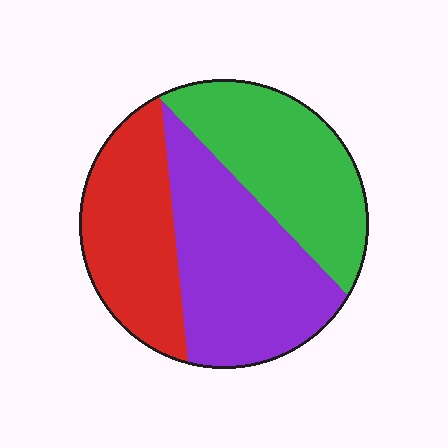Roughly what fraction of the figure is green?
Green takes up between a quarter and a half of the figure.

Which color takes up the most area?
Purple, at roughly 40%.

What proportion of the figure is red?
Red takes up about one quarter (1/4) of the figure.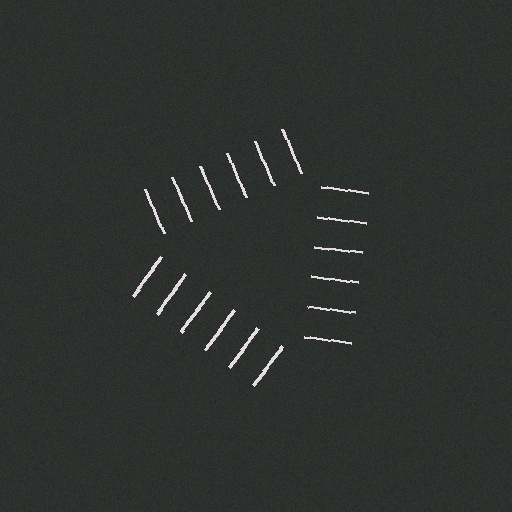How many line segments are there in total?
18 — 6 along each of the 3 edges.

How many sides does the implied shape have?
3 sides — the line-ends trace a triangle.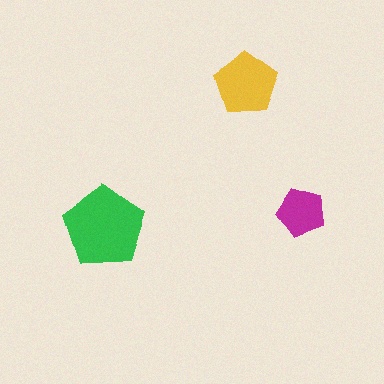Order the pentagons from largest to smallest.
the green one, the yellow one, the magenta one.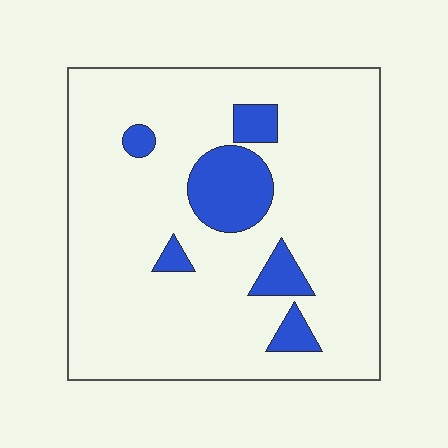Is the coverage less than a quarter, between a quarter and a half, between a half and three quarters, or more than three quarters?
Less than a quarter.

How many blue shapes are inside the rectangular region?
6.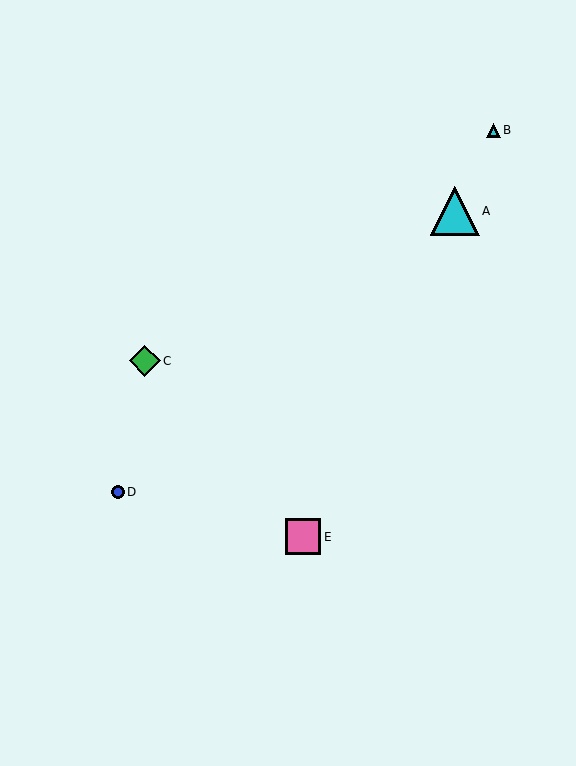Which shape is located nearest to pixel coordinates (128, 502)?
The blue circle (labeled D) at (118, 492) is nearest to that location.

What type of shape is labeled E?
Shape E is a pink square.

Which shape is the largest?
The cyan triangle (labeled A) is the largest.